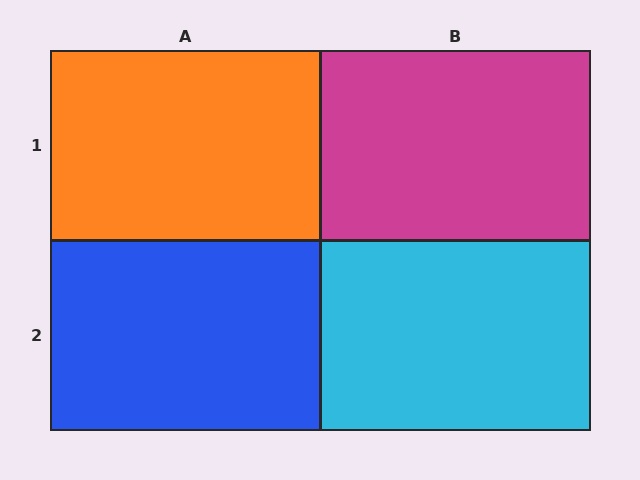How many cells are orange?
1 cell is orange.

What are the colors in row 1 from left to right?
Orange, magenta.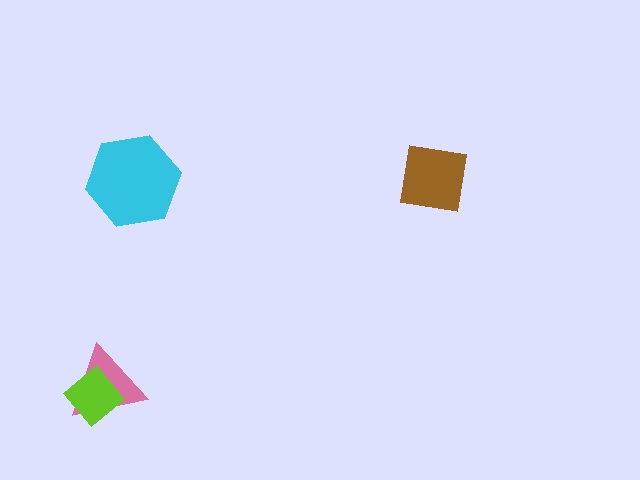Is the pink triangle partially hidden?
Yes, it is partially covered by another shape.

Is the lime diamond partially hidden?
No, no other shape covers it.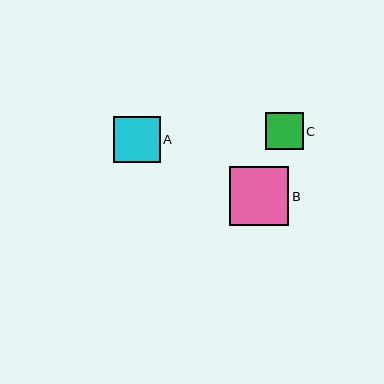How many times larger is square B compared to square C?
Square B is approximately 1.6 times the size of square C.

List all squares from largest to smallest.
From largest to smallest: B, A, C.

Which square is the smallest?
Square C is the smallest with a size of approximately 38 pixels.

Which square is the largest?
Square B is the largest with a size of approximately 59 pixels.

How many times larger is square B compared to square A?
Square B is approximately 1.3 times the size of square A.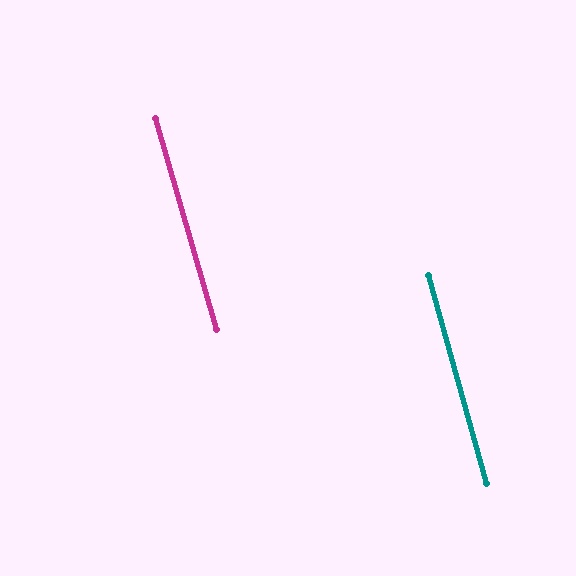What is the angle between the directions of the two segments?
Approximately 1 degree.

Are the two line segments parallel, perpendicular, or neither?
Parallel — their directions differ by only 0.5°.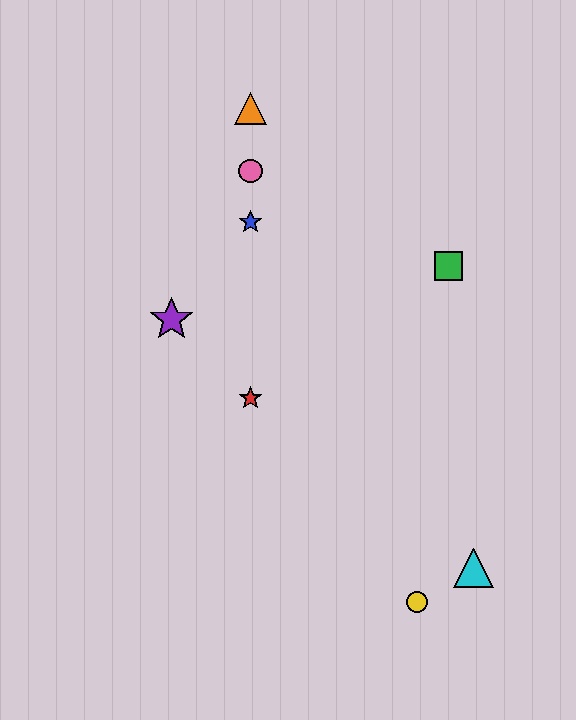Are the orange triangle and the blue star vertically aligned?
Yes, both are at x≈250.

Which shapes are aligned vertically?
The red star, the blue star, the orange triangle, the pink circle are aligned vertically.